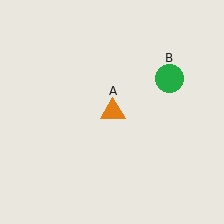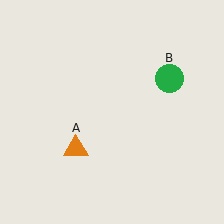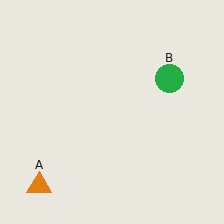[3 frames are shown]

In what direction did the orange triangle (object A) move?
The orange triangle (object A) moved down and to the left.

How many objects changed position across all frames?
1 object changed position: orange triangle (object A).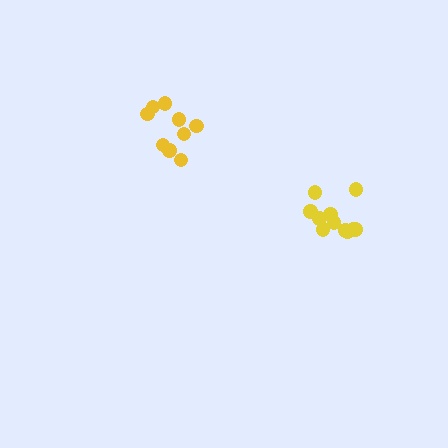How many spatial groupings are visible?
There are 2 spatial groupings.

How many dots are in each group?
Group 1: 11 dots, Group 2: 9 dots (20 total).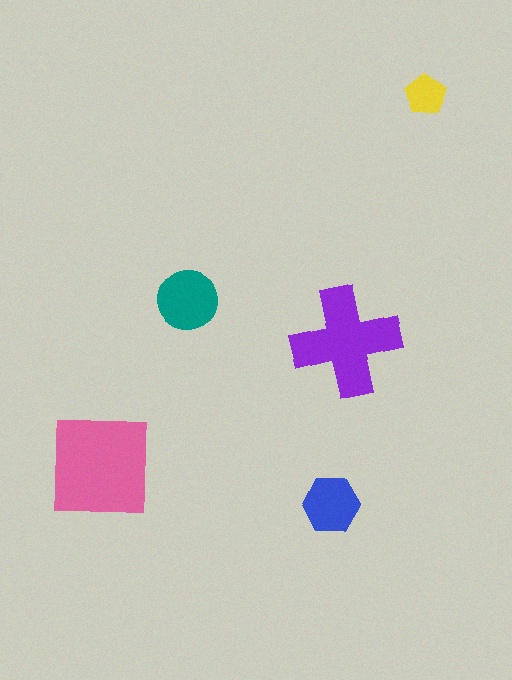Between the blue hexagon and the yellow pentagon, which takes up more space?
The blue hexagon.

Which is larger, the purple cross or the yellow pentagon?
The purple cross.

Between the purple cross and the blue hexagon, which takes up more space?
The purple cross.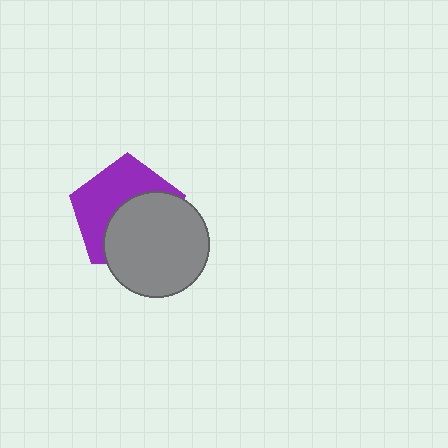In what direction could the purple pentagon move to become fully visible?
The purple pentagon could move toward the upper-left. That would shift it out from behind the gray circle entirely.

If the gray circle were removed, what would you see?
You would see the complete purple pentagon.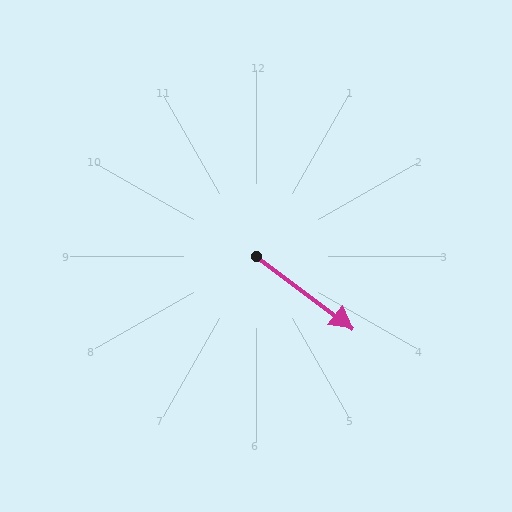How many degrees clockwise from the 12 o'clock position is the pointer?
Approximately 127 degrees.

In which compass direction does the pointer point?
Southeast.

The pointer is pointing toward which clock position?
Roughly 4 o'clock.